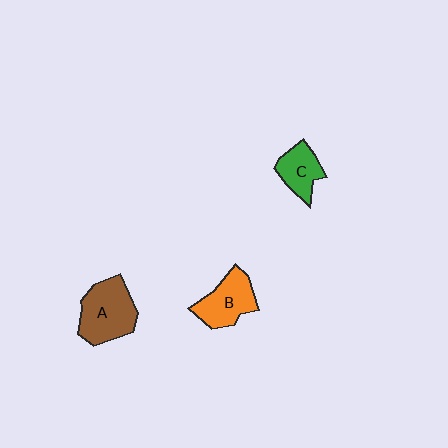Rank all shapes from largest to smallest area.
From largest to smallest: A (brown), B (orange), C (green).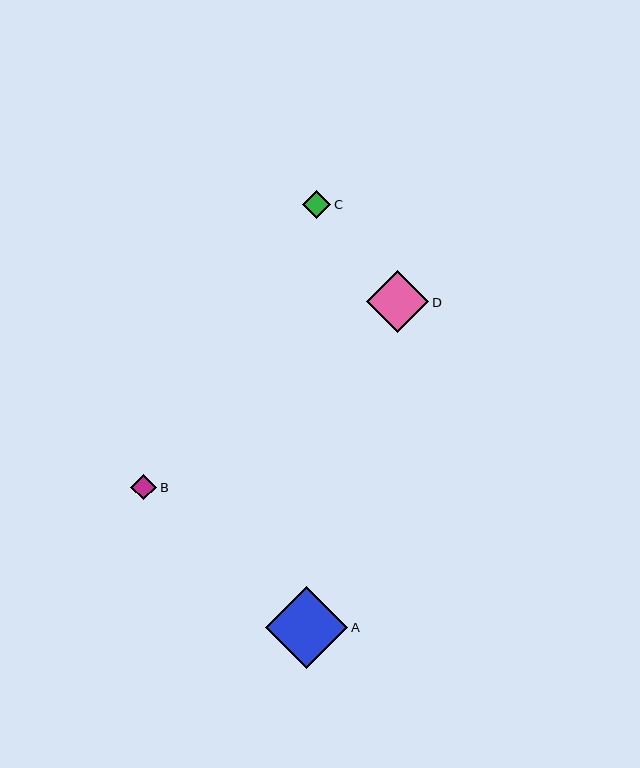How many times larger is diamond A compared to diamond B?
Diamond A is approximately 3.2 times the size of diamond B.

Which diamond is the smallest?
Diamond B is the smallest with a size of approximately 26 pixels.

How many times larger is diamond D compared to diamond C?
Diamond D is approximately 2.2 times the size of diamond C.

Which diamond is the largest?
Diamond A is the largest with a size of approximately 82 pixels.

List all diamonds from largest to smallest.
From largest to smallest: A, D, C, B.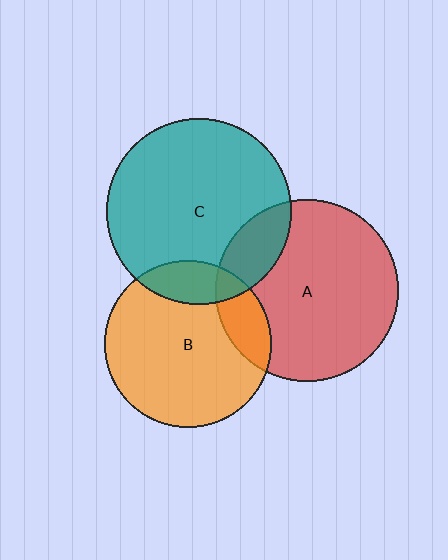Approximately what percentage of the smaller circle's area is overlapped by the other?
Approximately 15%.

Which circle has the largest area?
Circle C (teal).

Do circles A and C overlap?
Yes.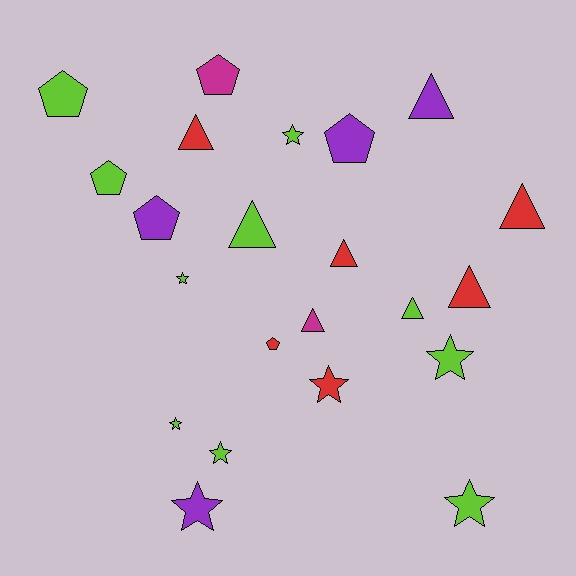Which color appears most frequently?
Lime, with 10 objects.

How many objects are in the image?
There are 22 objects.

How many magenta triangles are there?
There is 1 magenta triangle.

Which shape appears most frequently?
Triangle, with 8 objects.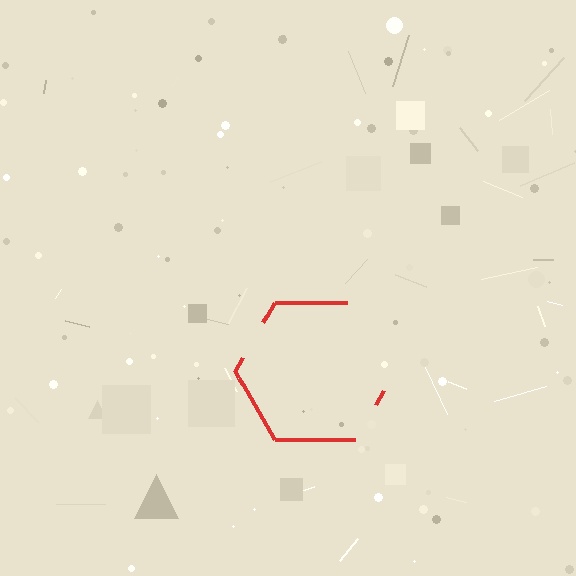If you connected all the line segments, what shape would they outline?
They would outline a hexagon.